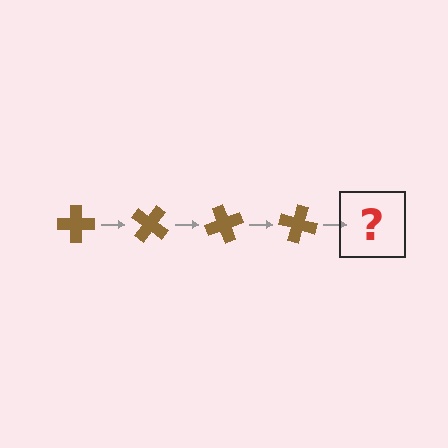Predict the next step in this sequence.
The next step is a brown cross rotated 140 degrees.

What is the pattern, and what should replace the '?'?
The pattern is that the cross rotates 35 degrees each step. The '?' should be a brown cross rotated 140 degrees.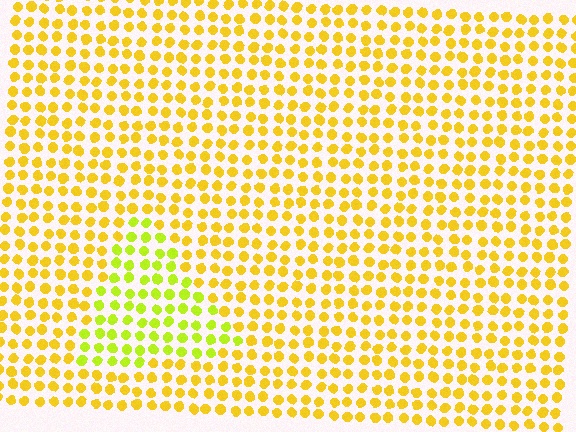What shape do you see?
I see a triangle.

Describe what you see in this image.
The image is filled with small yellow elements in a uniform arrangement. A triangle-shaped region is visible where the elements are tinted to a slightly different hue, forming a subtle color boundary.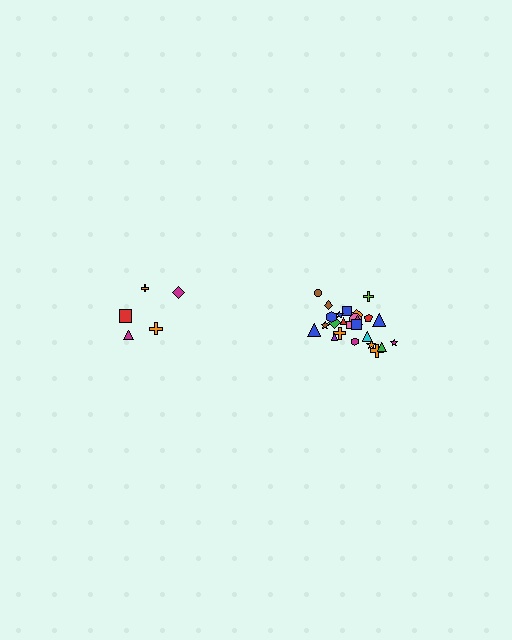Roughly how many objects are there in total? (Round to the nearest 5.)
Roughly 30 objects in total.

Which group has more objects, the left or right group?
The right group.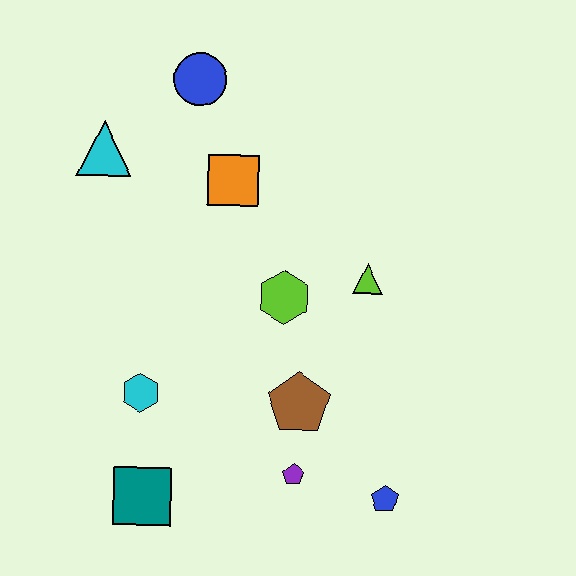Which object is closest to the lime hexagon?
The lime triangle is closest to the lime hexagon.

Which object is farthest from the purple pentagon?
The blue circle is farthest from the purple pentagon.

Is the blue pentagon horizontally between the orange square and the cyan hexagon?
No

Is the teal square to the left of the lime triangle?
Yes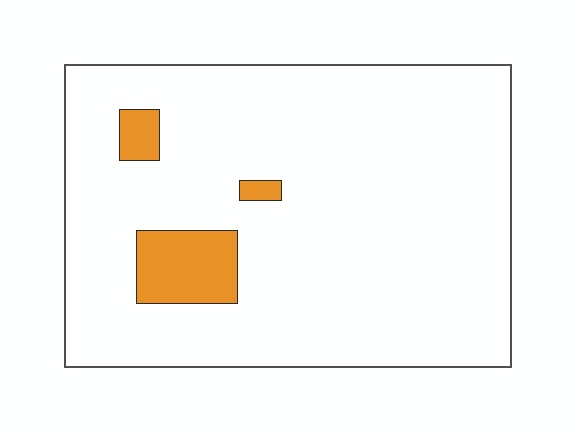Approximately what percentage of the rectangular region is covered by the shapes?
Approximately 10%.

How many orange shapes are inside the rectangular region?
3.